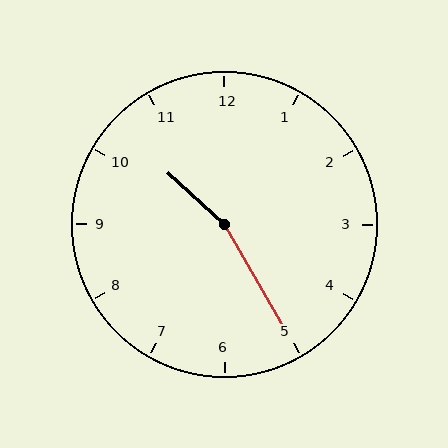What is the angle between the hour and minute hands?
Approximately 162 degrees.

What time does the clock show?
10:25.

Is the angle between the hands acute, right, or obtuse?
It is obtuse.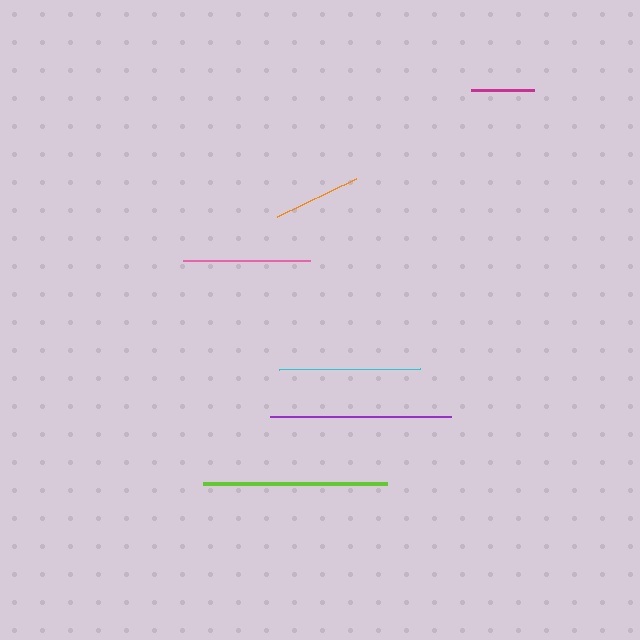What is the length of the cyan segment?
The cyan segment is approximately 141 pixels long.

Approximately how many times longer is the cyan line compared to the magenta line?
The cyan line is approximately 2.2 times the length of the magenta line.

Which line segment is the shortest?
The magenta line is the shortest at approximately 63 pixels.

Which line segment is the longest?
The lime line is the longest at approximately 184 pixels.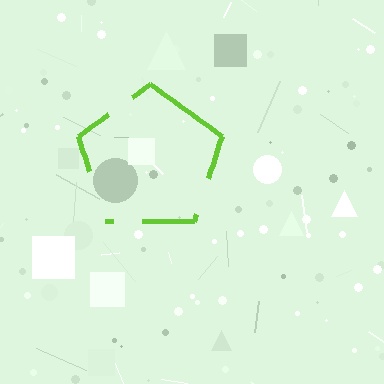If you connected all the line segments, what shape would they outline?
They would outline a pentagon.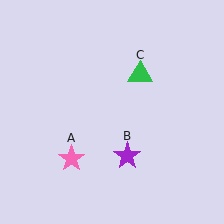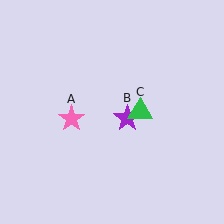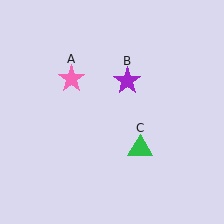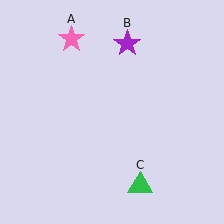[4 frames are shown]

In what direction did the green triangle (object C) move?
The green triangle (object C) moved down.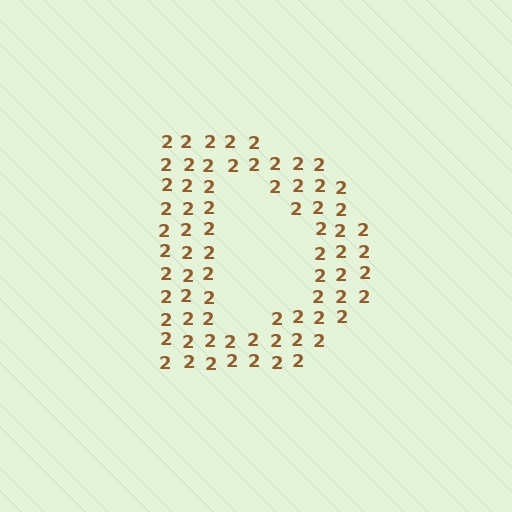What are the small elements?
The small elements are digit 2's.